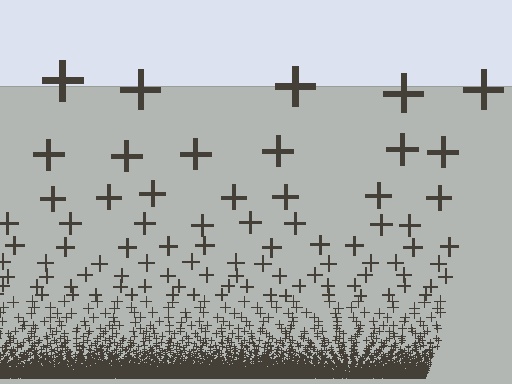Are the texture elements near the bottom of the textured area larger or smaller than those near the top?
Smaller. The gradient is inverted — elements near the bottom are smaller and denser.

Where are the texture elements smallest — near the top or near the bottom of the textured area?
Near the bottom.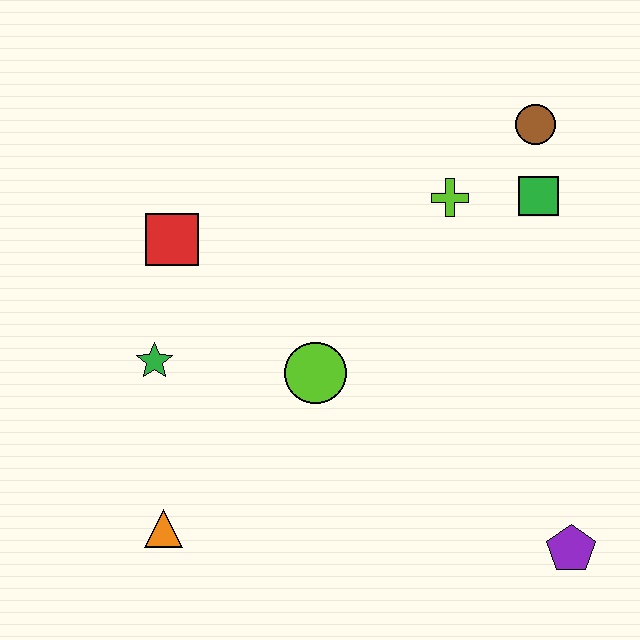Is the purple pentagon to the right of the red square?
Yes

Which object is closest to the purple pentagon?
The lime circle is closest to the purple pentagon.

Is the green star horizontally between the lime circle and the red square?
No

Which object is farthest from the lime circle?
The brown circle is farthest from the lime circle.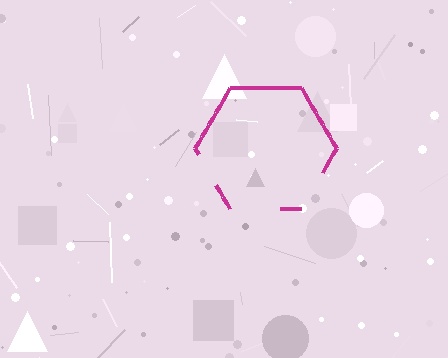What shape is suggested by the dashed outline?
The dashed outline suggests a hexagon.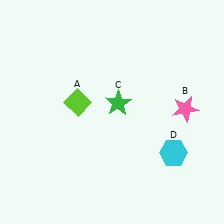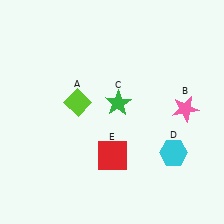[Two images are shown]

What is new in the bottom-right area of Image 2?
A red square (E) was added in the bottom-right area of Image 2.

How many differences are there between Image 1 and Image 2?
There is 1 difference between the two images.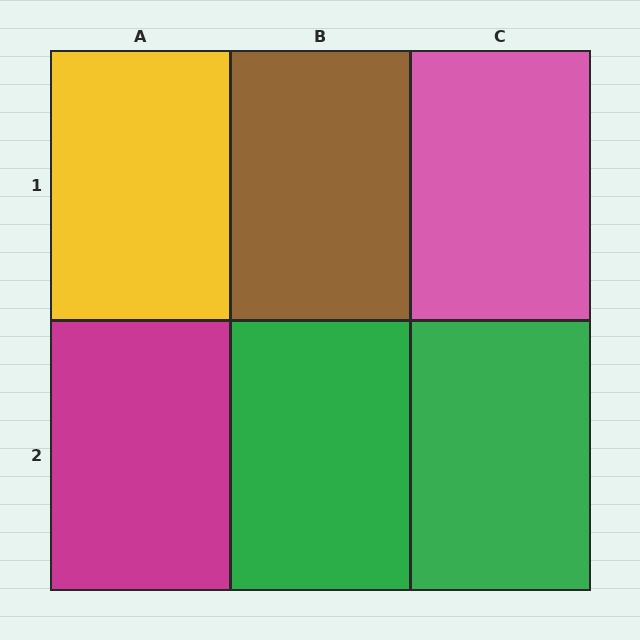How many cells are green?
2 cells are green.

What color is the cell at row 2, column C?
Green.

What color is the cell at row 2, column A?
Magenta.